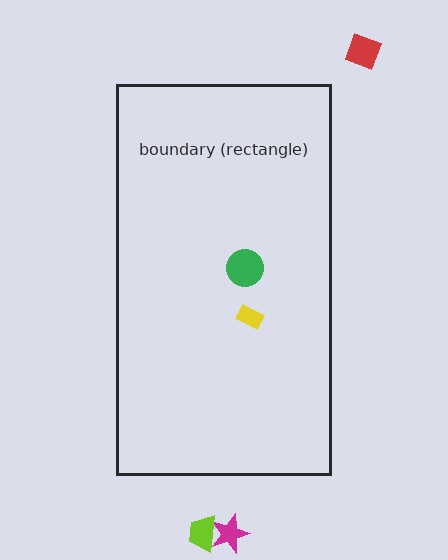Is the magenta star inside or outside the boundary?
Outside.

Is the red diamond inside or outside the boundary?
Outside.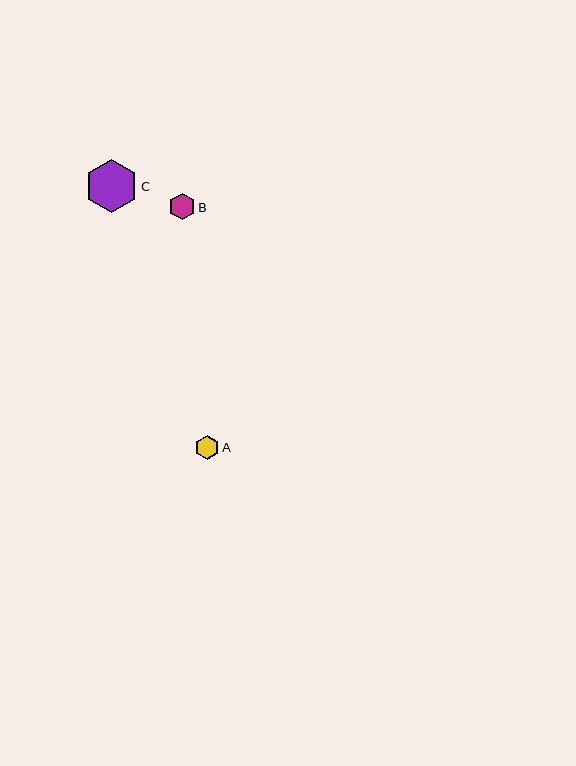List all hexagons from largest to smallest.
From largest to smallest: C, B, A.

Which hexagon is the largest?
Hexagon C is the largest with a size of approximately 53 pixels.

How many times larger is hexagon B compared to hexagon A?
Hexagon B is approximately 1.1 times the size of hexagon A.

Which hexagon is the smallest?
Hexagon A is the smallest with a size of approximately 24 pixels.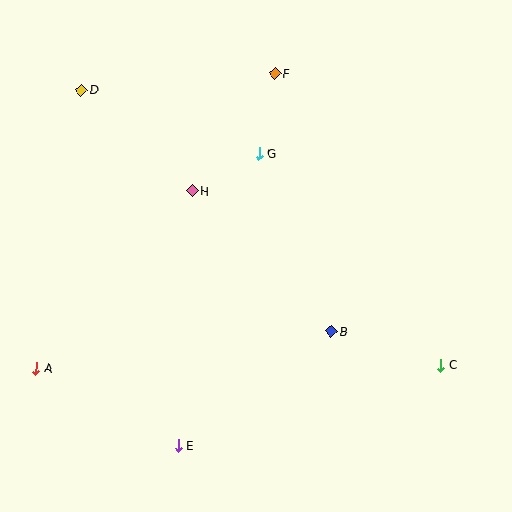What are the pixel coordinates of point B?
Point B is at (331, 332).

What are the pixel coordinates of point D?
Point D is at (81, 90).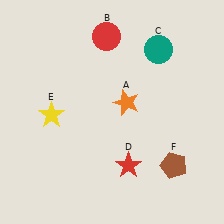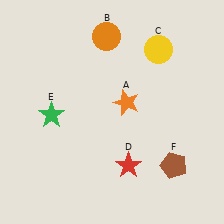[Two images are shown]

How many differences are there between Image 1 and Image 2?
There are 3 differences between the two images.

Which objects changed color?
B changed from red to orange. C changed from teal to yellow. E changed from yellow to green.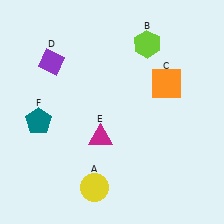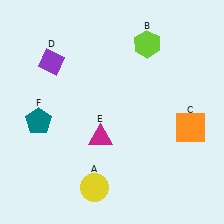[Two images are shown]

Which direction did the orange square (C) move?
The orange square (C) moved down.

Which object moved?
The orange square (C) moved down.